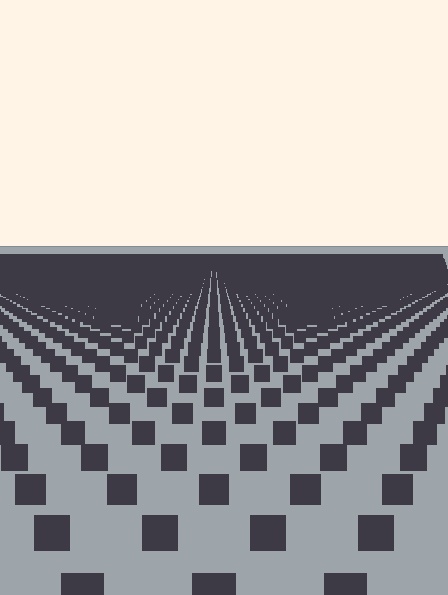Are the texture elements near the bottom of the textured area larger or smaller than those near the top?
Larger. Near the bottom, elements are closer to the viewer and appear at a bigger on-screen size.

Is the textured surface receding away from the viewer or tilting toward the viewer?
The surface is receding away from the viewer. Texture elements get smaller and denser toward the top.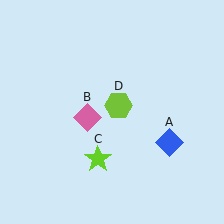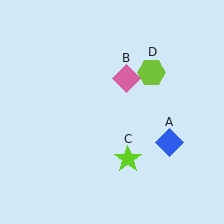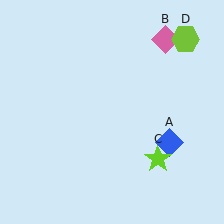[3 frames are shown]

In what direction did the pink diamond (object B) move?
The pink diamond (object B) moved up and to the right.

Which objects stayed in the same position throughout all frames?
Blue diamond (object A) remained stationary.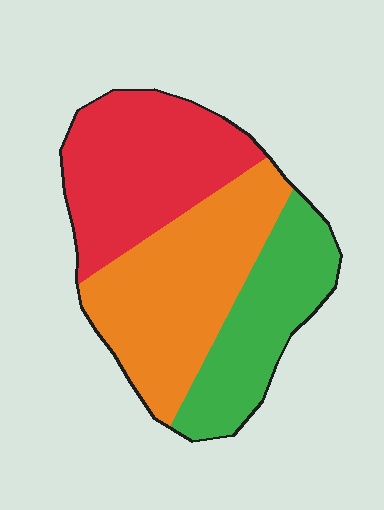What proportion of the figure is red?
Red takes up between a quarter and a half of the figure.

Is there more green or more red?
Red.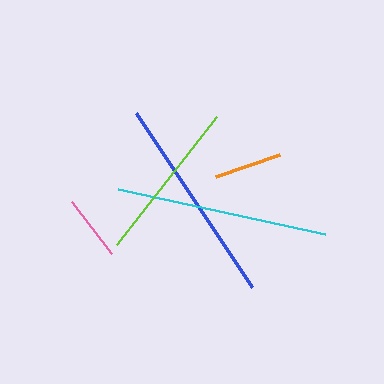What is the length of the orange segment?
The orange segment is approximately 67 pixels long.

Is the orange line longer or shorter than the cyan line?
The cyan line is longer than the orange line.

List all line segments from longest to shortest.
From longest to shortest: cyan, blue, lime, orange, pink.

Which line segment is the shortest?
The pink line is the shortest at approximately 66 pixels.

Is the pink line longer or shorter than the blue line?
The blue line is longer than the pink line.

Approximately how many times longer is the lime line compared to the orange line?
The lime line is approximately 2.4 times the length of the orange line.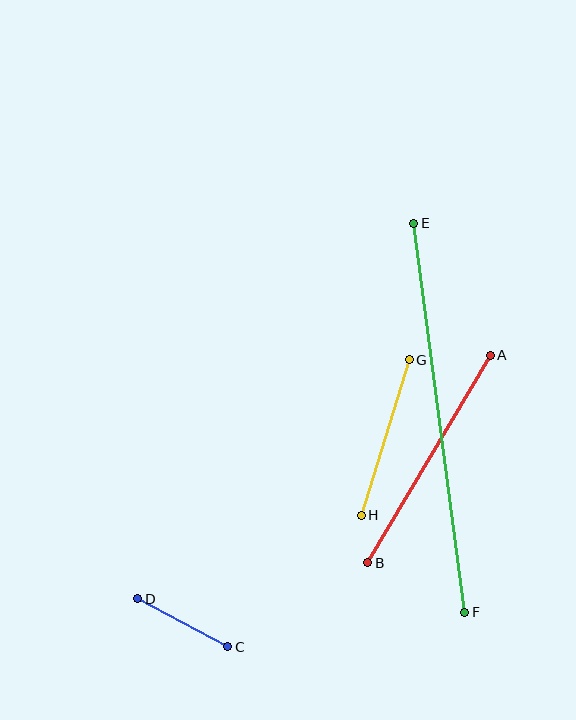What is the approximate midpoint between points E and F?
The midpoint is at approximately (439, 418) pixels.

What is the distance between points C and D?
The distance is approximately 102 pixels.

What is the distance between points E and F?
The distance is approximately 393 pixels.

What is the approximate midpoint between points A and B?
The midpoint is at approximately (429, 459) pixels.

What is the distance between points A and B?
The distance is approximately 241 pixels.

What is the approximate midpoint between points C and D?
The midpoint is at approximately (183, 623) pixels.